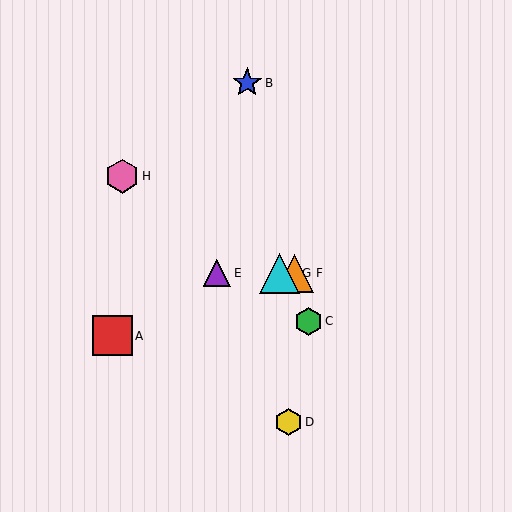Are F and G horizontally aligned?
Yes, both are at y≈273.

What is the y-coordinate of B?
Object B is at y≈83.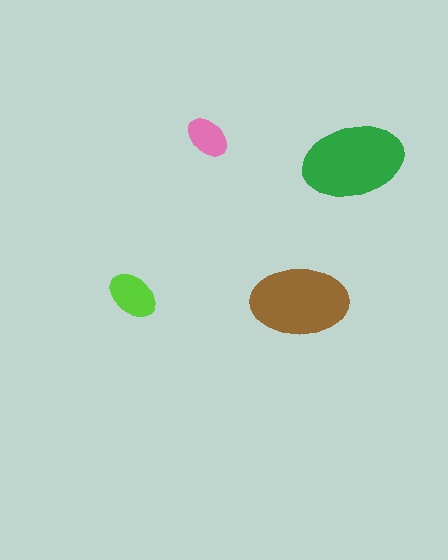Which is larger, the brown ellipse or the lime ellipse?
The brown one.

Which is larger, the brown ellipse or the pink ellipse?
The brown one.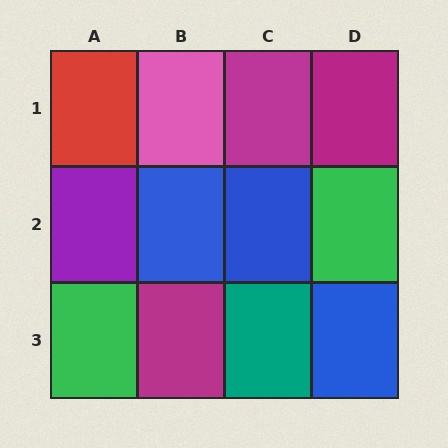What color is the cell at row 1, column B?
Pink.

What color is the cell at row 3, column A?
Green.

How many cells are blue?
3 cells are blue.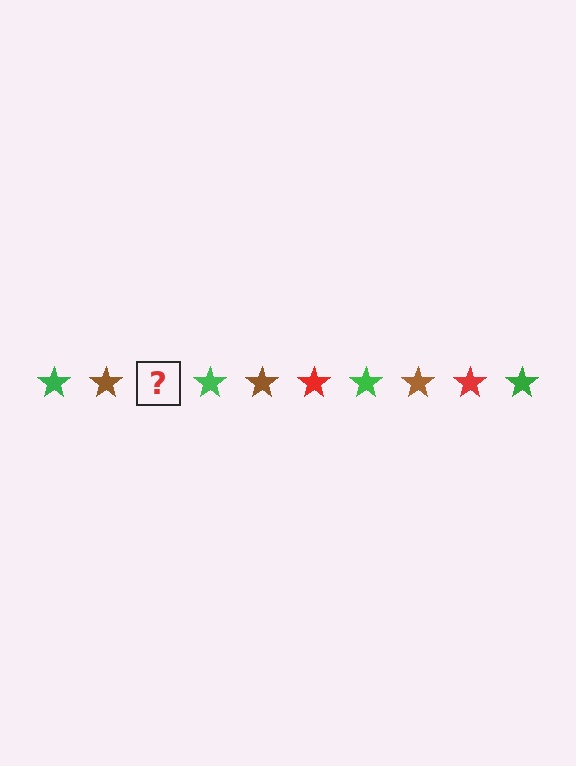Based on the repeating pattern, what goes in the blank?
The blank should be a red star.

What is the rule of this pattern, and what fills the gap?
The rule is that the pattern cycles through green, brown, red stars. The gap should be filled with a red star.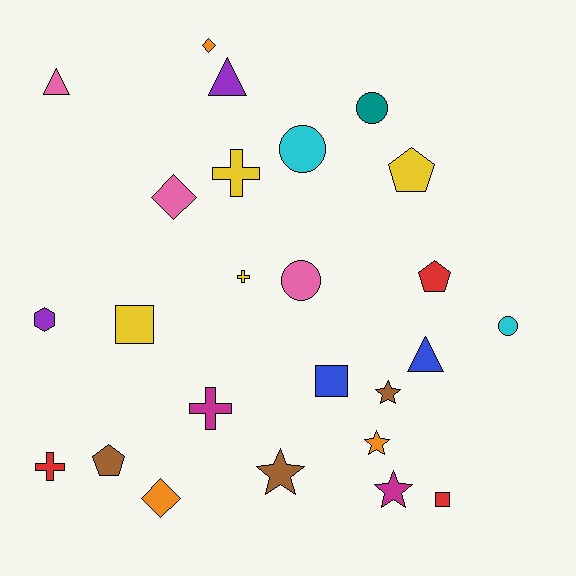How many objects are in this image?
There are 25 objects.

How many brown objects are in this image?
There are 3 brown objects.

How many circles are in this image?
There are 4 circles.